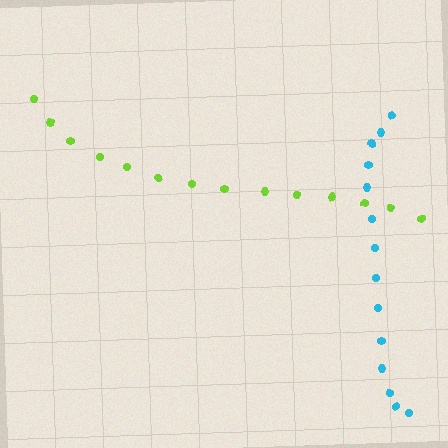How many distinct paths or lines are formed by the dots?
There are 2 distinct paths.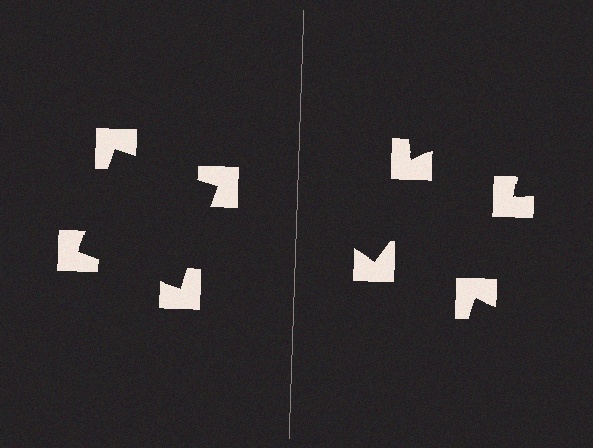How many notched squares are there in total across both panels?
8 — 4 on each side.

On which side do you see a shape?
An illusory square appears on the left side. On the right side the wedge cuts are rotated, so no coherent shape forms.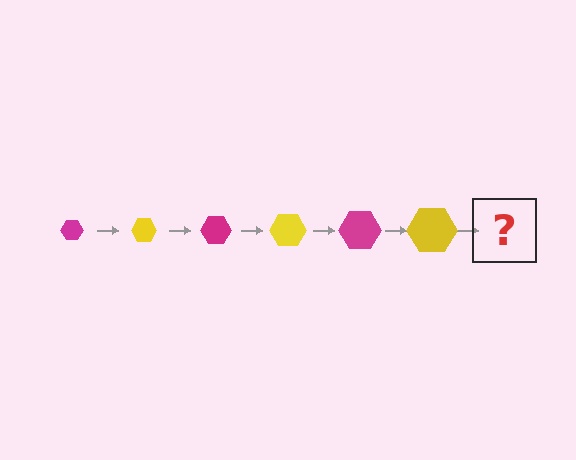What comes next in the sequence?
The next element should be a magenta hexagon, larger than the previous one.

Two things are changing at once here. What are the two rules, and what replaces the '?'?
The two rules are that the hexagon grows larger each step and the color cycles through magenta and yellow. The '?' should be a magenta hexagon, larger than the previous one.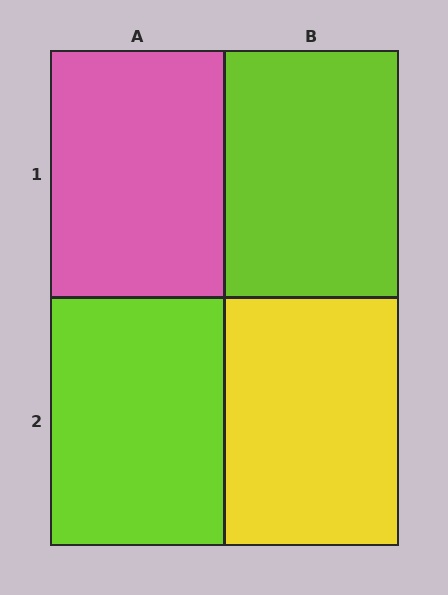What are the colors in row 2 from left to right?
Lime, yellow.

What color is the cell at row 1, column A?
Pink.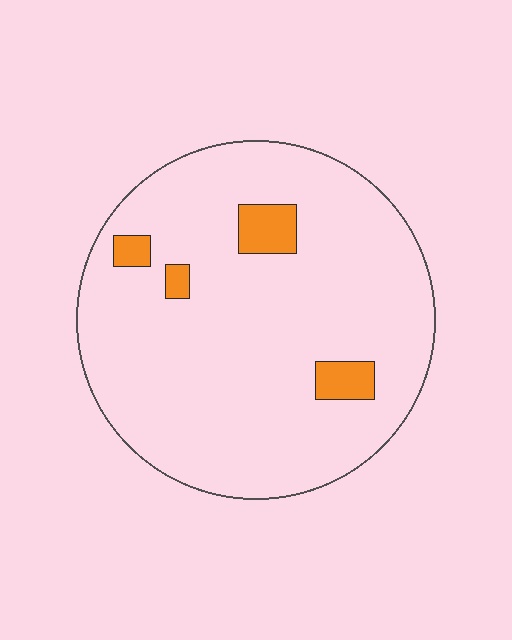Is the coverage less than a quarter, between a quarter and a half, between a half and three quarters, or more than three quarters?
Less than a quarter.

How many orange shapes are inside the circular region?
4.